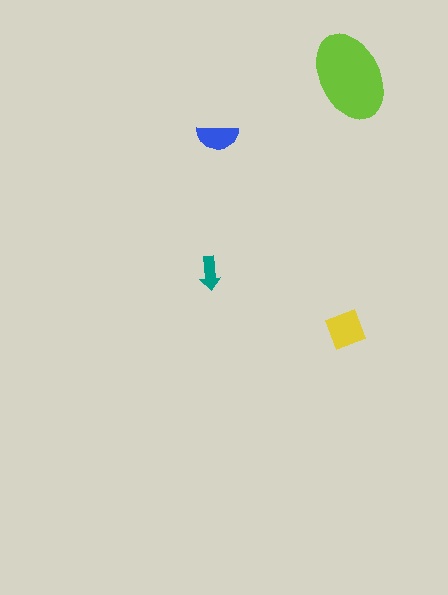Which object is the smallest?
The teal arrow.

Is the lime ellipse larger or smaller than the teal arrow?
Larger.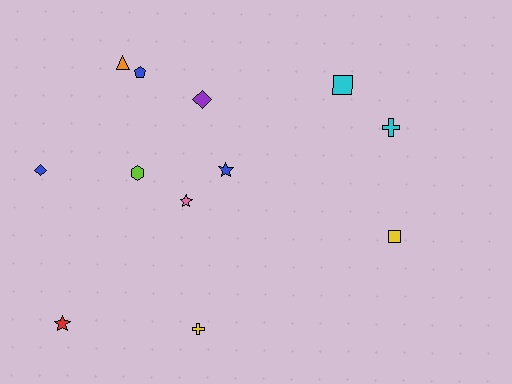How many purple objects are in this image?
There is 1 purple object.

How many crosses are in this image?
There are 2 crosses.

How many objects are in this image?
There are 12 objects.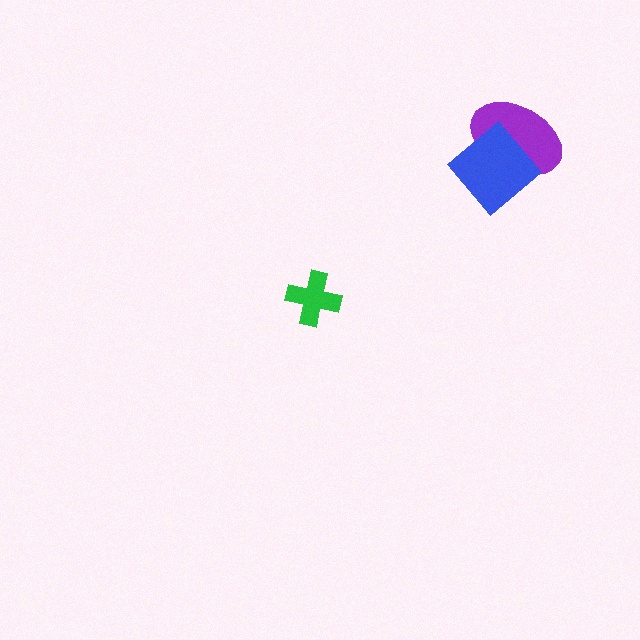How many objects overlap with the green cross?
0 objects overlap with the green cross.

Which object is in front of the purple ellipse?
The blue diamond is in front of the purple ellipse.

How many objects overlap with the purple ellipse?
1 object overlaps with the purple ellipse.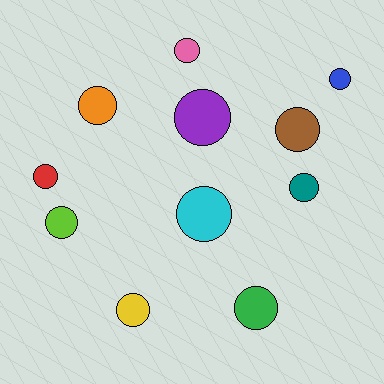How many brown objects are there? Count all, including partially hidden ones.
There is 1 brown object.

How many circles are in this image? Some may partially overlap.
There are 11 circles.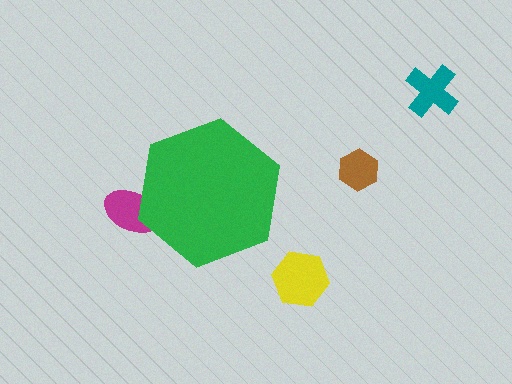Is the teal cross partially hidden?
No, the teal cross is fully visible.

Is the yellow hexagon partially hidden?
No, the yellow hexagon is fully visible.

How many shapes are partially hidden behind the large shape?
1 shape is partially hidden.